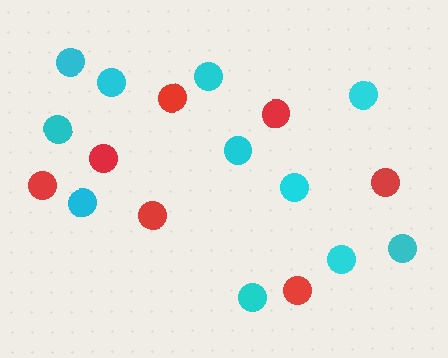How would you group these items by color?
There are 2 groups: one group of red circles (7) and one group of cyan circles (11).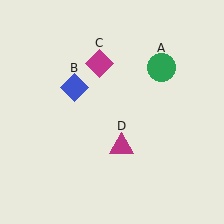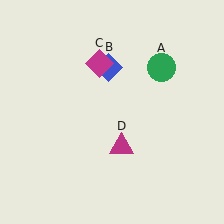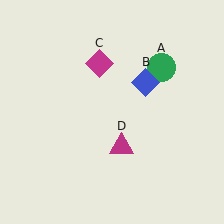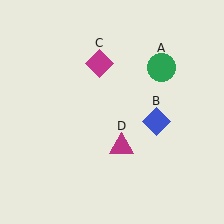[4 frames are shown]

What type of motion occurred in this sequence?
The blue diamond (object B) rotated clockwise around the center of the scene.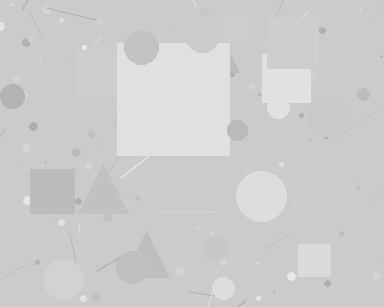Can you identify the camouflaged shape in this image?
The camouflaged shape is a square.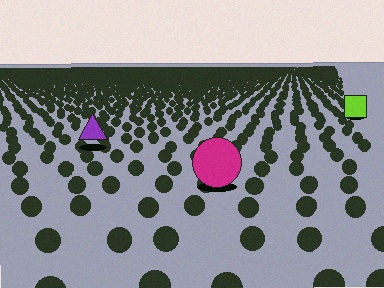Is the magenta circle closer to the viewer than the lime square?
Yes. The magenta circle is closer — you can tell from the texture gradient: the ground texture is coarser near it.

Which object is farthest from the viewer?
The lime square is farthest from the viewer. It appears smaller and the ground texture around it is denser.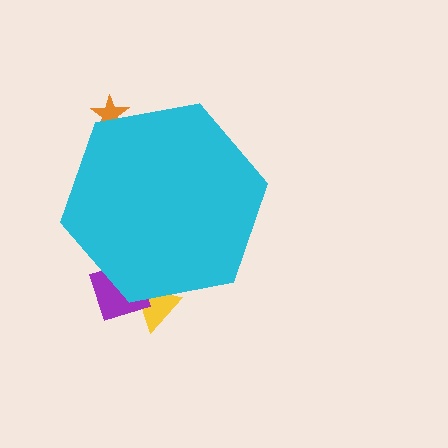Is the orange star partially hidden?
Yes, the orange star is partially hidden behind the cyan hexagon.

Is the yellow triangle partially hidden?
Yes, the yellow triangle is partially hidden behind the cyan hexagon.